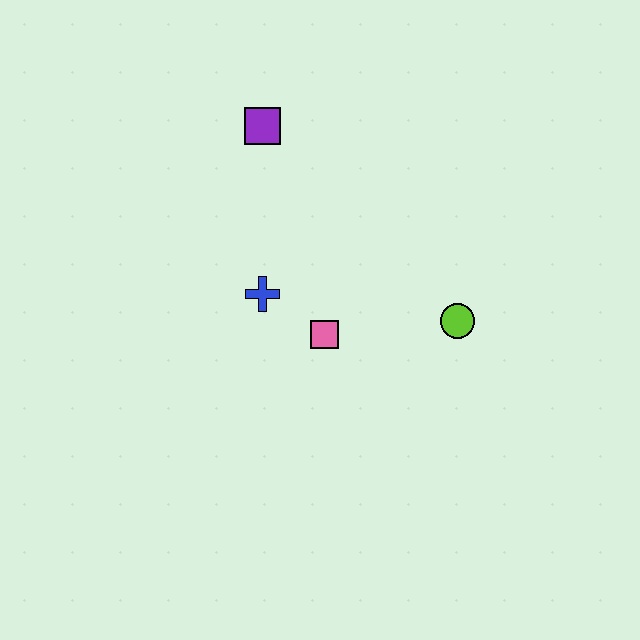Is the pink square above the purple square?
No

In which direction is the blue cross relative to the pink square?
The blue cross is to the left of the pink square.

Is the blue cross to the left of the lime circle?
Yes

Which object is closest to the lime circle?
The pink square is closest to the lime circle.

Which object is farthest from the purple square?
The lime circle is farthest from the purple square.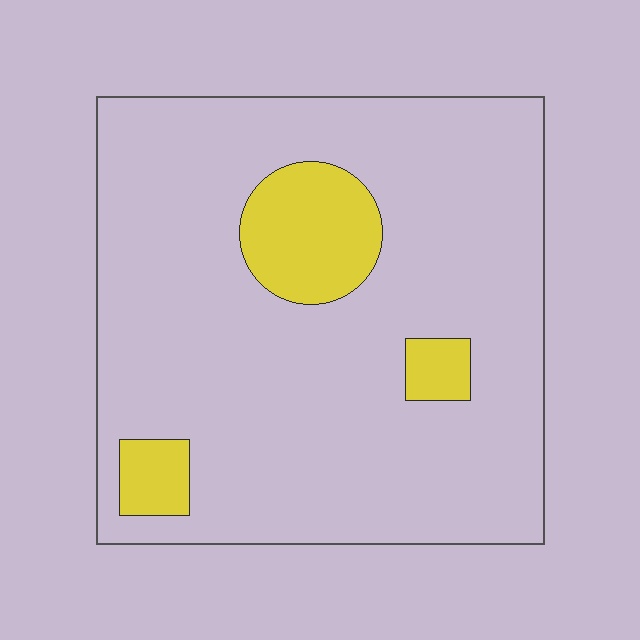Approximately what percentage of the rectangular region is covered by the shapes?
Approximately 15%.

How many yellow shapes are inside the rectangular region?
3.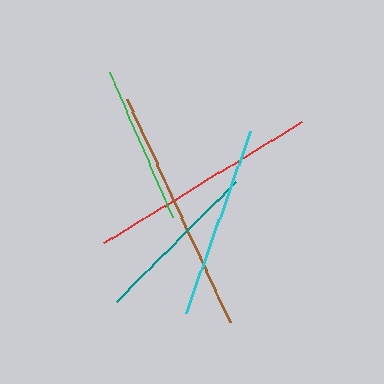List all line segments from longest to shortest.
From longest to shortest: brown, red, cyan, teal, green.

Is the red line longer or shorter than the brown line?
The brown line is longer than the red line.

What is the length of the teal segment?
The teal segment is approximately 169 pixels long.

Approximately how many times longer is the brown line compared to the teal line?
The brown line is approximately 1.5 times the length of the teal line.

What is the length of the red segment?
The red segment is approximately 232 pixels long.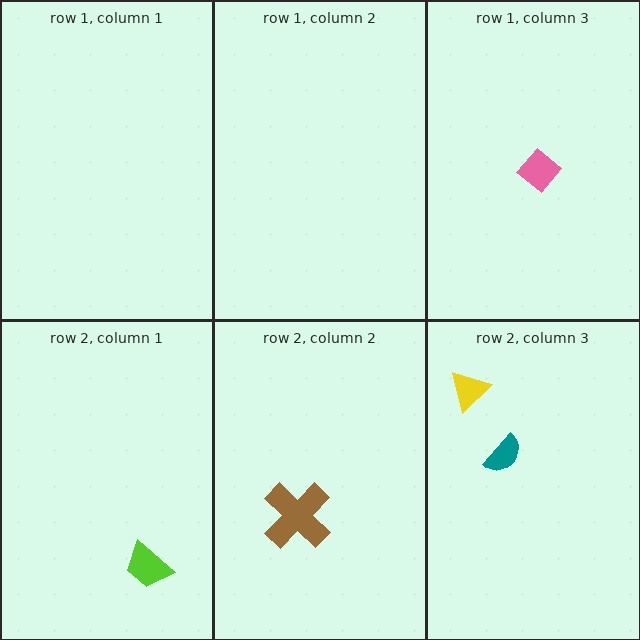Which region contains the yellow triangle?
The row 2, column 3 region.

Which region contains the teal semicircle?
The row 2, column 3 region.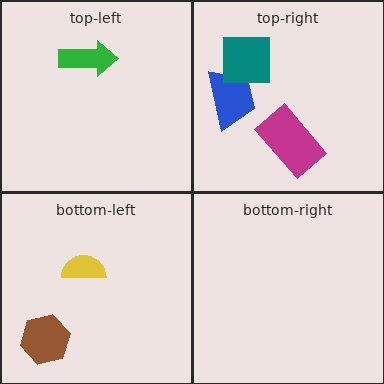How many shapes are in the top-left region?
1.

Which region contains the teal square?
The top-right region.